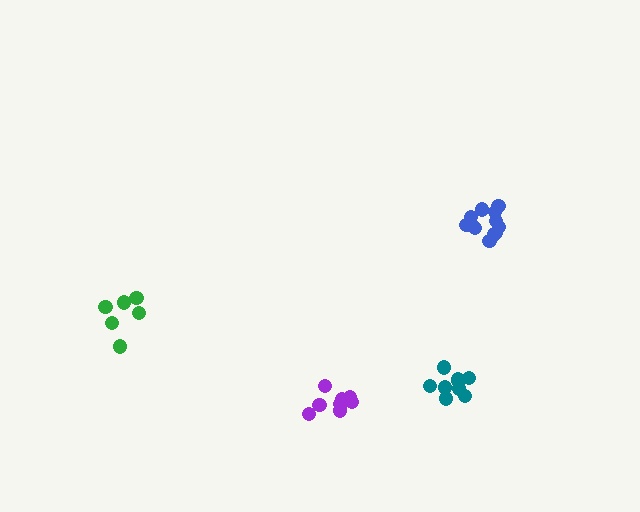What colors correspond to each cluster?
The clusters are colored: blue, purple, green, teal.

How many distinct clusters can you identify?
There are 4 distinct clusters.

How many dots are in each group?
Group 1: 12 dots, Group 2: 8 dots, Group 3: 6 dots, Group 4: 9 dots (35 total).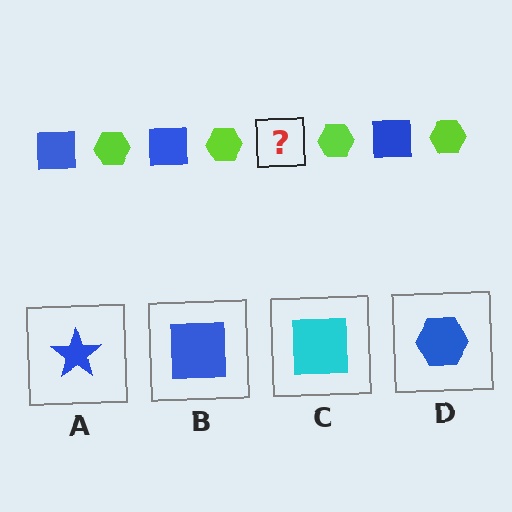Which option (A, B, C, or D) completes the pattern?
B.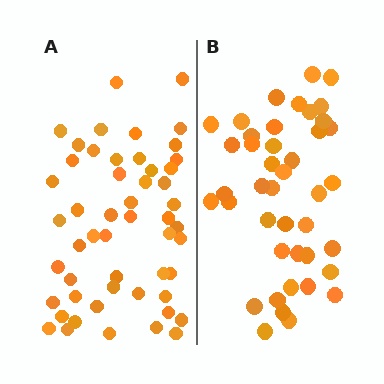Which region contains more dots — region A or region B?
Region A (the left region) has more dots.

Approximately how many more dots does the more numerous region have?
Region A has roughly 10 or so more dots than region B.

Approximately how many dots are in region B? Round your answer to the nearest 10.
About 40 dots. (The exact count is 42, which rounds to 40.)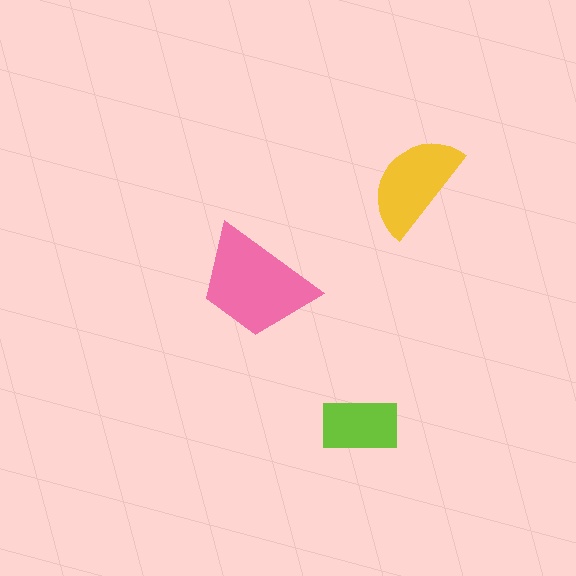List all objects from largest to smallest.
The pink trapezoid, the yellow semicircle, the lime rectangle.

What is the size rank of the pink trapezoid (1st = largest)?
1st.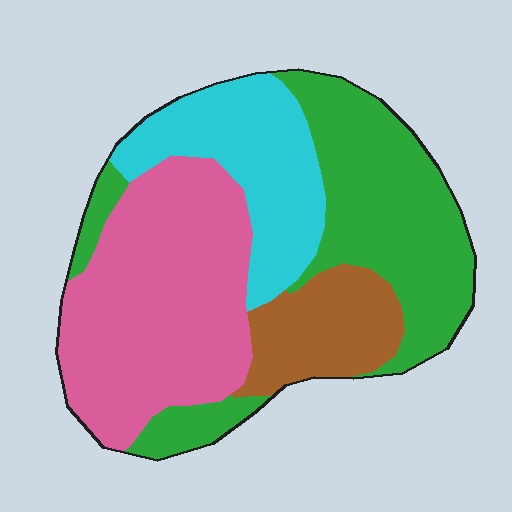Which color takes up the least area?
Brown, at roughly 15%.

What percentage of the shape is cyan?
Cyan takes up less than a quarter of the shape.